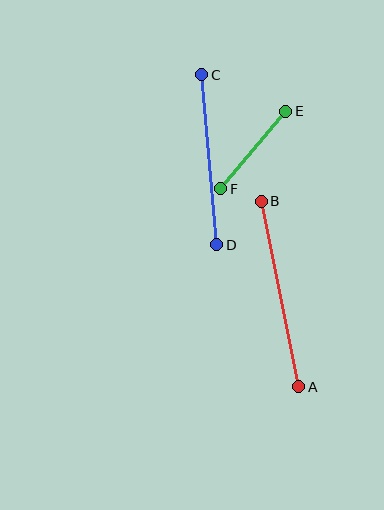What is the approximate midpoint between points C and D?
The midpoint is at approximately (209, 160) pixels.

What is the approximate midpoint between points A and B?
The midpoint is at approximately (280, 294) pixels.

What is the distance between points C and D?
The distance is approximately 171 pixels.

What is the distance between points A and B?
The distance is approximately 189 pixels.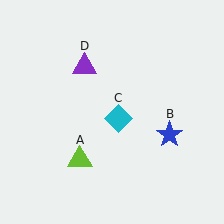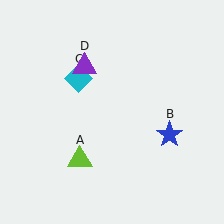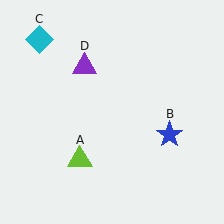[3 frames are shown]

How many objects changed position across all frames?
1 object changed position: cyan diamond (object C).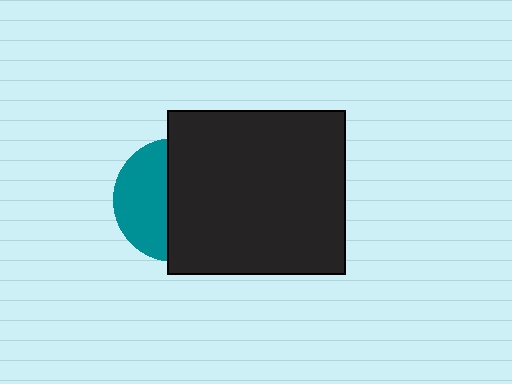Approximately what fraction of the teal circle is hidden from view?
Roughly 57% of the teal circle is hidden behind the black rectangle.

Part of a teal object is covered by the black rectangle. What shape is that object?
It is a circle.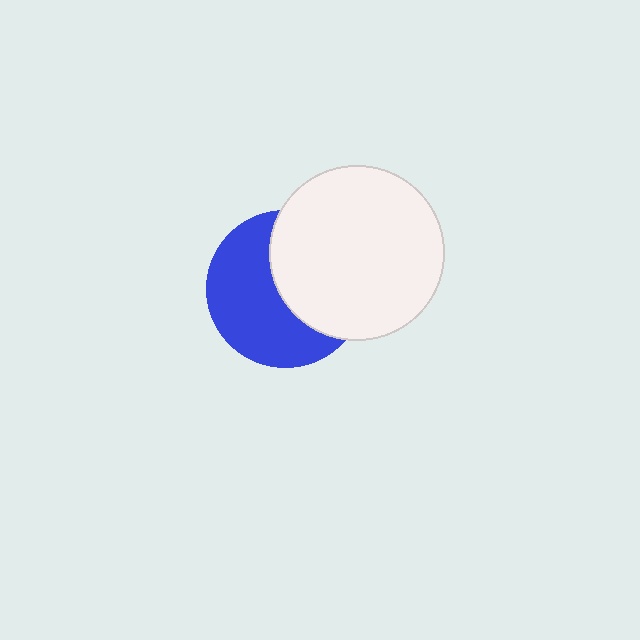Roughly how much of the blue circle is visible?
About half of it is visible (roughly 54%).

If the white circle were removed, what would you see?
You would see the complete blue circle.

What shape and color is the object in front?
The object in front is a white circle.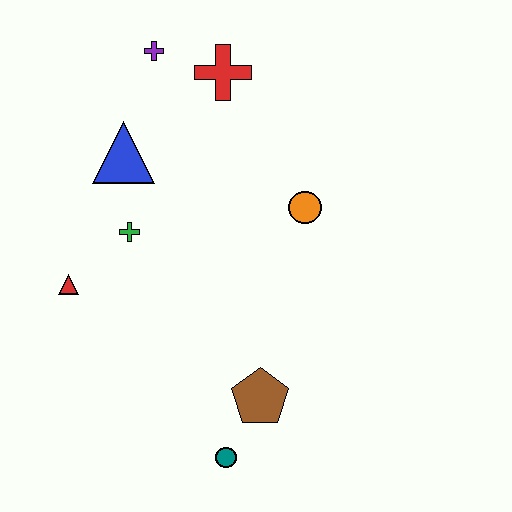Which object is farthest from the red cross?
The teal circle is farthest from the red cross.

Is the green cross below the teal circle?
No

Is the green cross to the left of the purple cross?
Yes